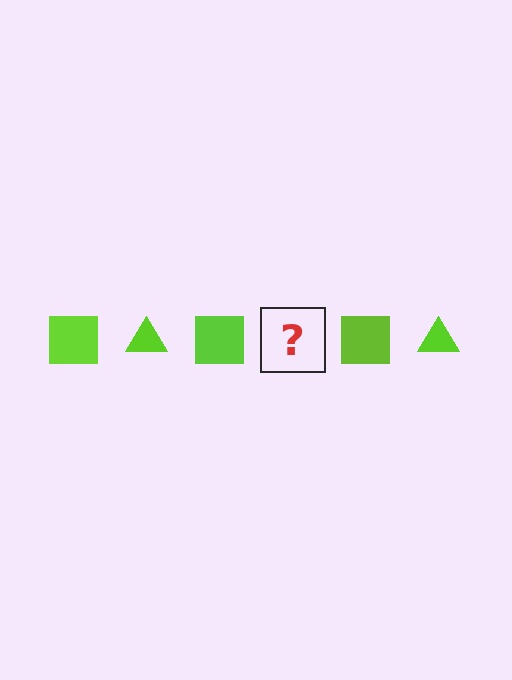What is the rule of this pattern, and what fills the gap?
The rule is that the pattern cycles through square, triangle shapes in lime. The gap should be filled with a lime triangle.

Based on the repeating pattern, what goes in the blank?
The blank should be a lime triangle.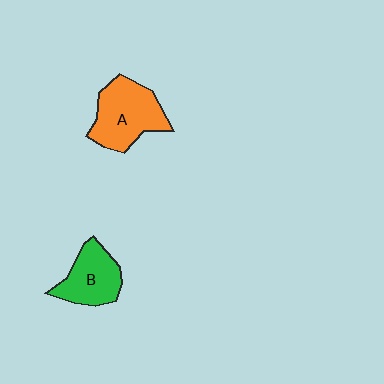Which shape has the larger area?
Shape A (orange).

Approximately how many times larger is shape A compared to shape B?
Approximately 1.3 times.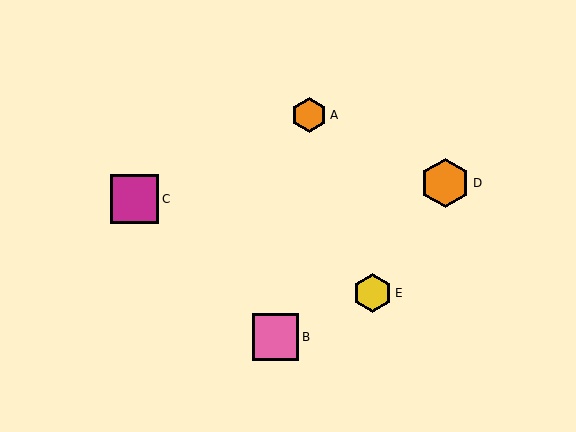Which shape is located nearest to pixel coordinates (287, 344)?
The pink square (labeled B) at (276, 337) is nearest to that location.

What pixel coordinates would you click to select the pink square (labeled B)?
Click at (276, 337) to select the pink square B.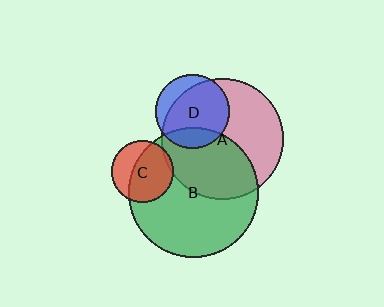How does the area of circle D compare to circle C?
Approximately 1.4 times.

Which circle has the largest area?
Circle B (green).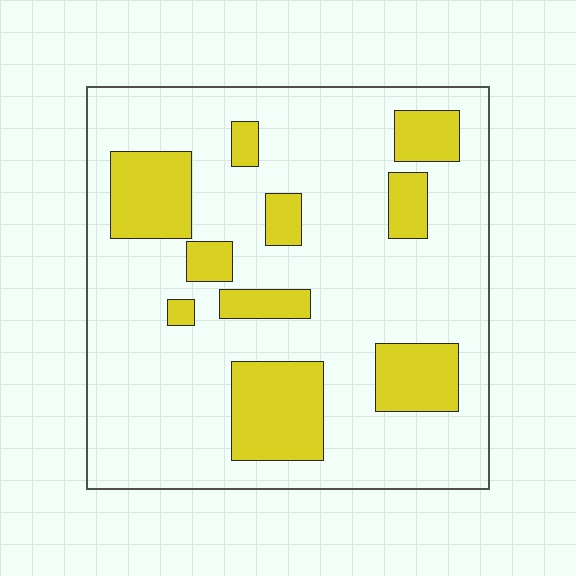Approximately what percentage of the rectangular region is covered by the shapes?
Approximately 25%.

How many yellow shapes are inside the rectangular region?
10.